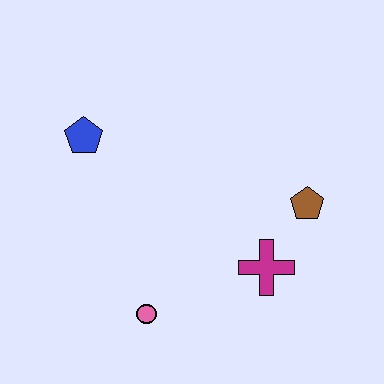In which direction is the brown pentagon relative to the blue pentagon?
The brown pentagon is to the right of the blue pentagon.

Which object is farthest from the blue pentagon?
The brown pentagon is farthest from the blue pentagon.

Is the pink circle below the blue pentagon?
Yes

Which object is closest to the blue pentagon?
The pink circle is closest to the blue pentagon.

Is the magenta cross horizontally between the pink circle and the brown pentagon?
Yes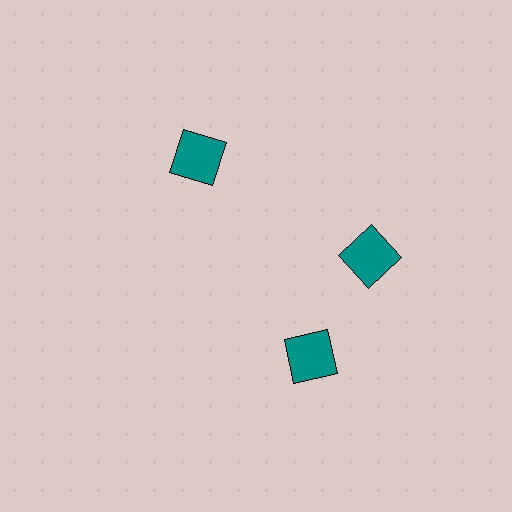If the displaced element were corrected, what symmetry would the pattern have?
It would have 3-fold rotational symmetry — the pattern would map onto itself every 120 degrees.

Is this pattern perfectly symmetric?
No. The 3 teal squares are arranged in a ring, but one element near the 7 o'clock position is rotated out of alignment along the ring, breaking the 3-fold rotational symmetry.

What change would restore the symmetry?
The symmetry would be restored by rotating it back into even spacing with its neighbors so that all 3 squares sit at equal angles and equal distance from the center.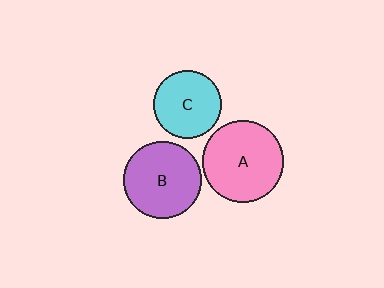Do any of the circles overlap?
No, none of the circles overlap.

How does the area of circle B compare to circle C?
Approximately 1.3 times.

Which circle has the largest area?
Circle A (pink).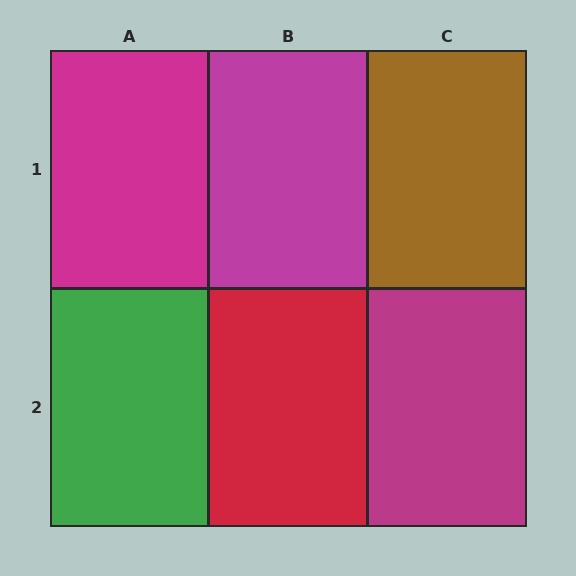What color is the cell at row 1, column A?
Magenta.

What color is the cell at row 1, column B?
Magenta.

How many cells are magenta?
3 cells are magenta.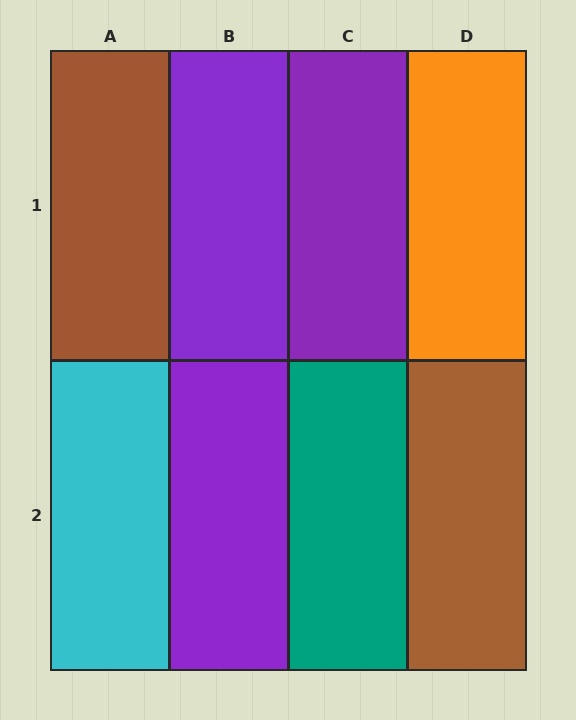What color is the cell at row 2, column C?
Teal.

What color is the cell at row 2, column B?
Purple.